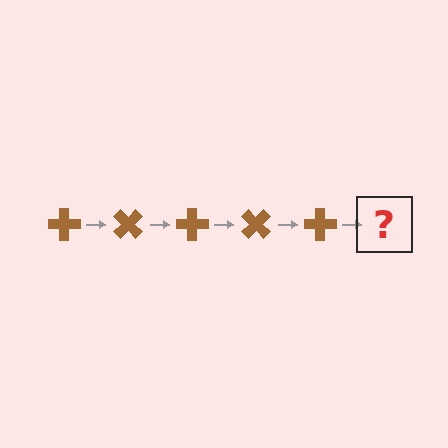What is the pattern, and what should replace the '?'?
The pattern is that the cross rotates 45 degrees each step. The '?' should be a brown cross rotated 225 degrees.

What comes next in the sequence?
The next element should be a brown cross rotated 225 degrees.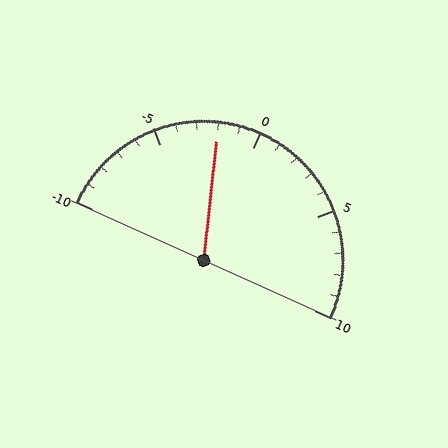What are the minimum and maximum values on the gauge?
The gauge ranges from -10 to 10.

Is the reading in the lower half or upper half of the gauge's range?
The reading is in the lower half of the range (-10 to 10).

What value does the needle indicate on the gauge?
The needle indicates approximately -2.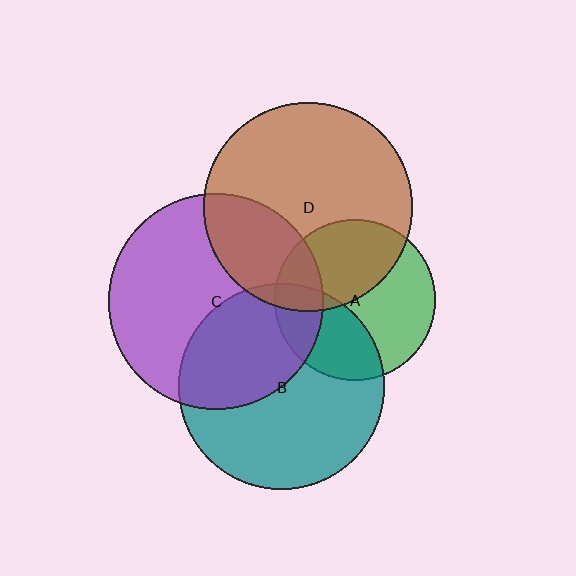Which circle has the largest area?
Circle C (purple).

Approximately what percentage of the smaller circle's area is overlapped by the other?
Approximately 40%.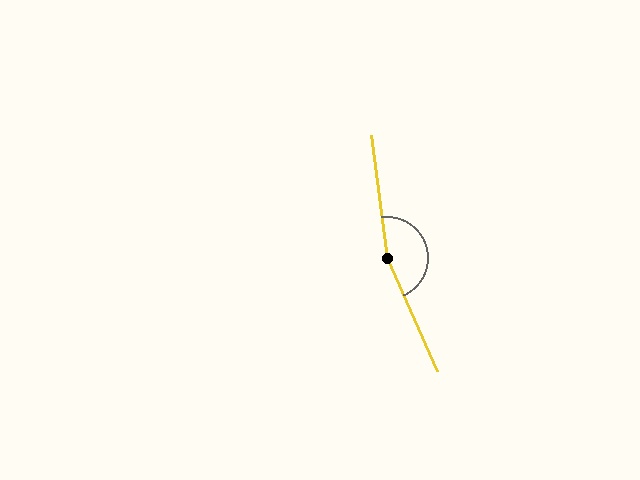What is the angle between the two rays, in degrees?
Approximately 163 degrees.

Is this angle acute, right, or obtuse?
It is obtuse.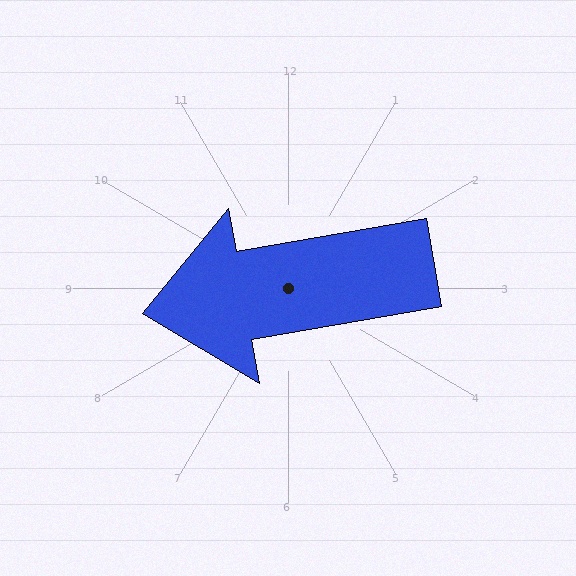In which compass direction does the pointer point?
West.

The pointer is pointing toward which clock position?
Roughly 9 o'clock.